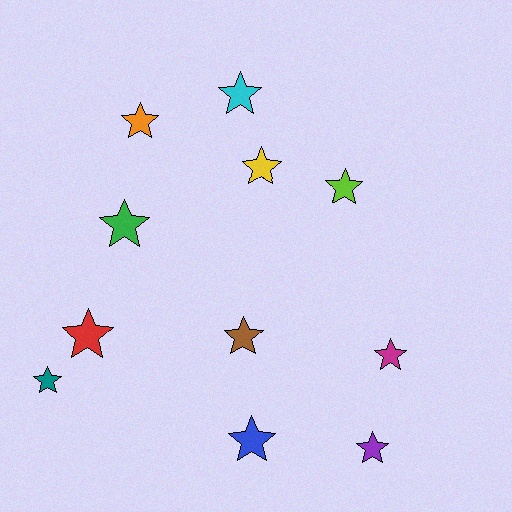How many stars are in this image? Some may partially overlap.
There are 11 stars.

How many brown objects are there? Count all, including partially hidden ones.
There is 1 brown object.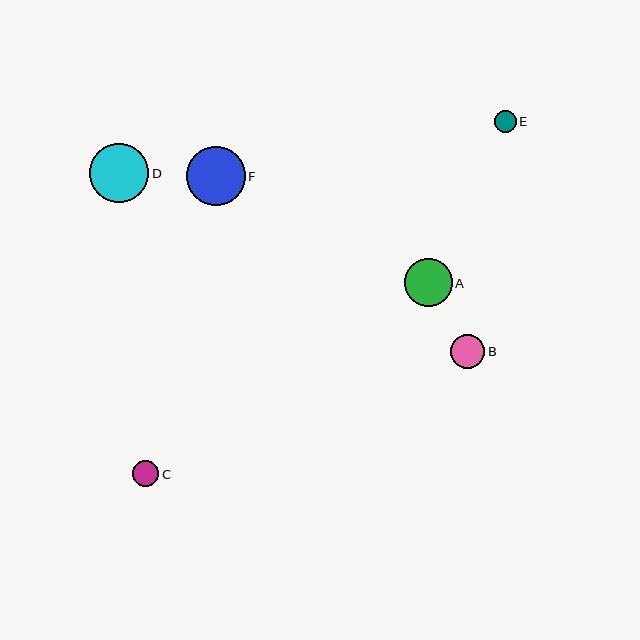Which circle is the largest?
Circle D is the largest with a size of approximately 59 pixels.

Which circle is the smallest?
Circle E is the smallest with a size of approximately 21 pixels.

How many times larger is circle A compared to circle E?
Circle A is approximately 2.2 times the size of circle E.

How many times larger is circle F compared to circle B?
Circle F is approximately 1.7 times the size of circle B.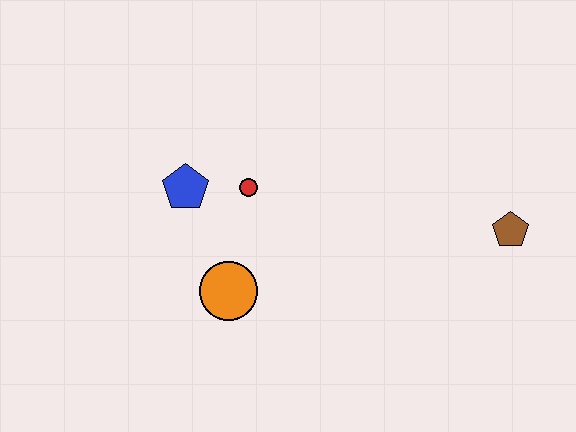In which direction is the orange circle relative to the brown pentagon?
The orange circle is to the left of the brown pentagon.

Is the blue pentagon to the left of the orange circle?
Yes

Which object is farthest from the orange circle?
The brown pentagon is farthest from the orange circle.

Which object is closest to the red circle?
The blue pentagon is closest to the red circle.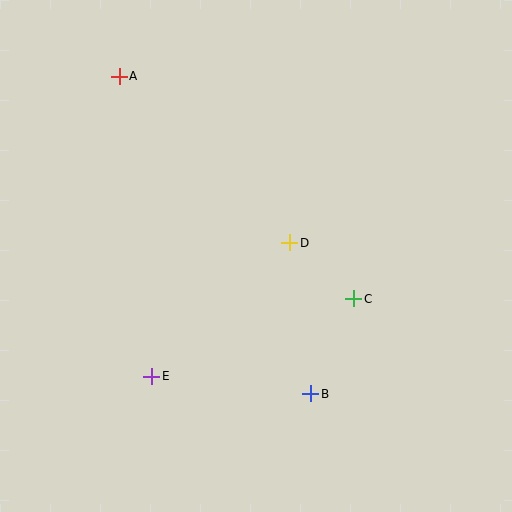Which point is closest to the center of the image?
Point D at (290, 243) is closest to the center.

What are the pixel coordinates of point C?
Point C is at (354, 299).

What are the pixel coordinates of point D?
Point D is at (290, 243).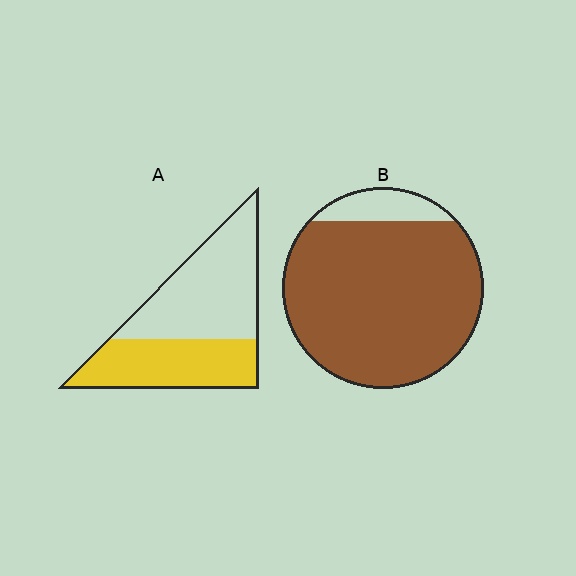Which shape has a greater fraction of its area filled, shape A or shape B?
Shape B.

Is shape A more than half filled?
No.